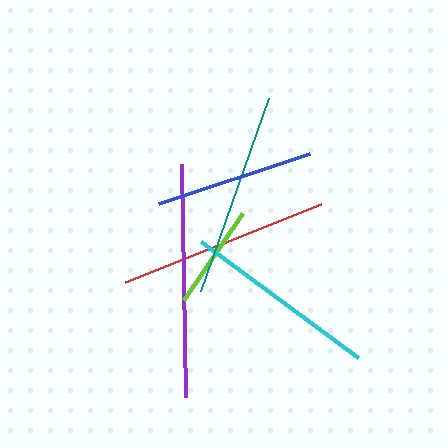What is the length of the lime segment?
The lime segment is approximately 105 pixels long.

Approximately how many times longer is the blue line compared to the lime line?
The blue line is approximately 1.5 times the length of the lime line.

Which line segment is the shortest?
The lime line is the shortest at approximately 105 pixels.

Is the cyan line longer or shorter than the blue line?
The cyan line is longer than the blue line.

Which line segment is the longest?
The purple line is the longest at approximately 233 pixels.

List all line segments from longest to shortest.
From longest to shortest: purple, red, teal, cyan, blue, lime.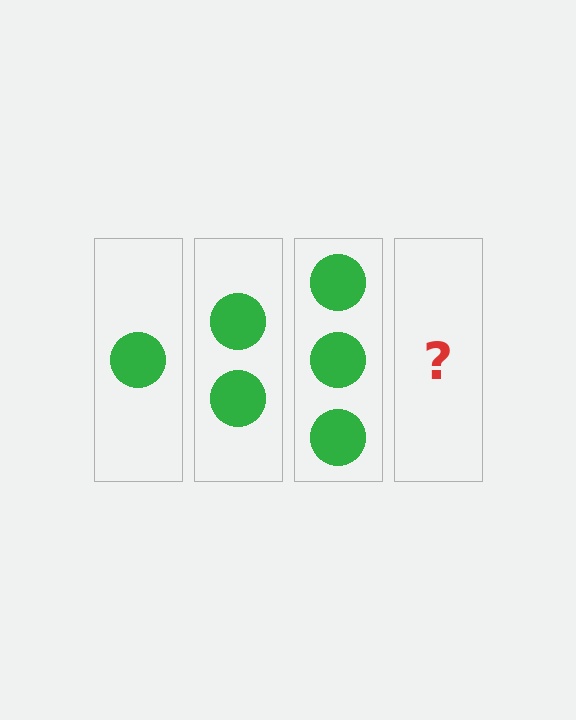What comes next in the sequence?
The next element should be 4 circles.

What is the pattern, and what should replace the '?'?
The pattern is that each step adds one more circle. The '?' should be 4 circles.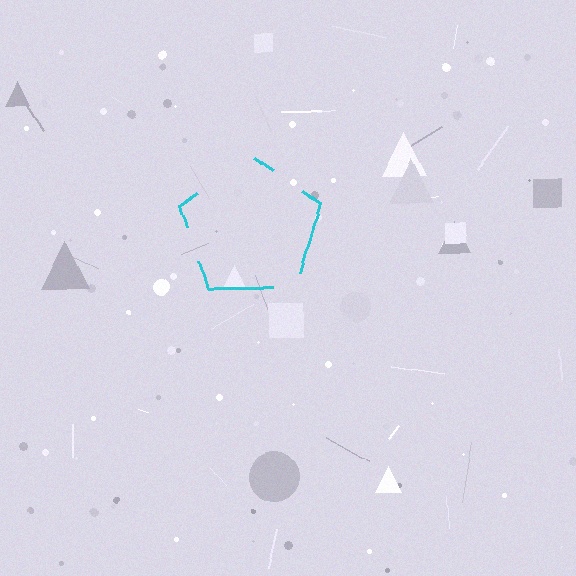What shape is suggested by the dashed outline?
The dashed outline suggests a pentagon.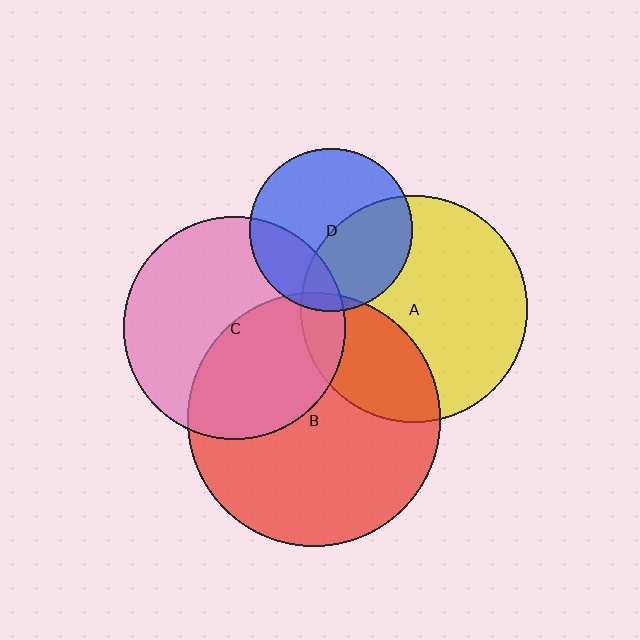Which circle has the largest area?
Circle B (red).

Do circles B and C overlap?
Yes.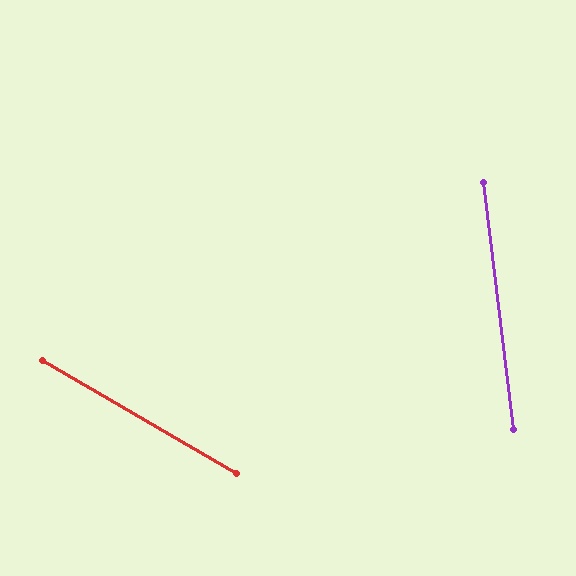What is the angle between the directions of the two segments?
Approximately 53 degrees.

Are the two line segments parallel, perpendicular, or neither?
Neither parallel nor perpendicular — they differ by about 53°.